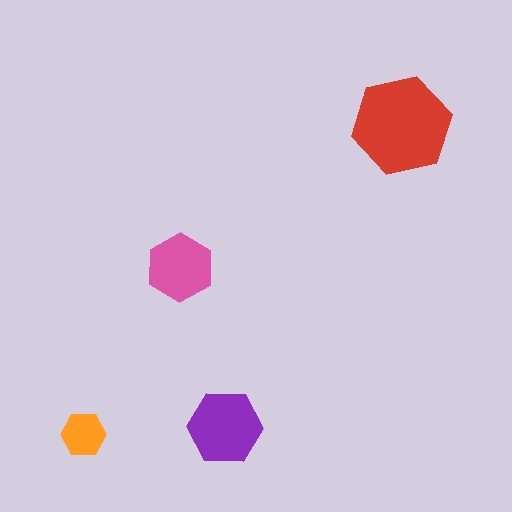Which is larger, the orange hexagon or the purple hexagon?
The purple one.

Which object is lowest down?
The orange hexagon is bottommost.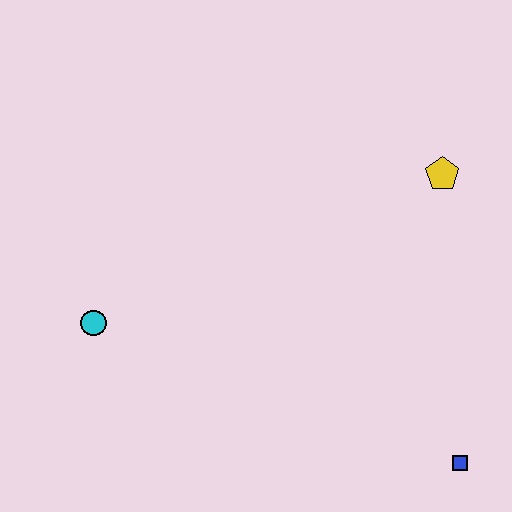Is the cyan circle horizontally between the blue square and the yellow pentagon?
No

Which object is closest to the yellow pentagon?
The blue square is closest to the yellow pentagon.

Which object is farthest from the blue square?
The cyan circle is farthest from the blue square.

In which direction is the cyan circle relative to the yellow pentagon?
The cyan circle is to the left of the yellow pentagon.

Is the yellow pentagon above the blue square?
Yes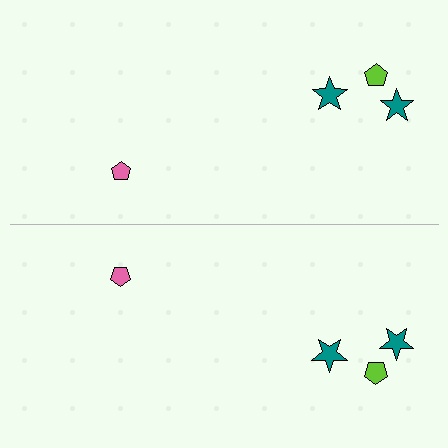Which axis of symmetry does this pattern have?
The pattern has a horizontal axis of symmetry running through the center of the image.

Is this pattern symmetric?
Yes, this pattern has bilateral (reflection) symmetry.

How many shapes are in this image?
There are 8 shapes in this image.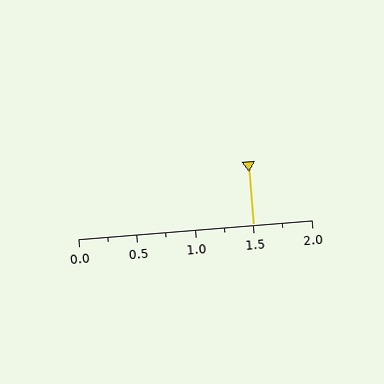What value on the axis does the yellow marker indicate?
The marker indicates approximately 1.5.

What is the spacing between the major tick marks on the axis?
The major ticks are spaced 0.5 apart.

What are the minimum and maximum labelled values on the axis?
The axis runs from 0.0 to 2.0.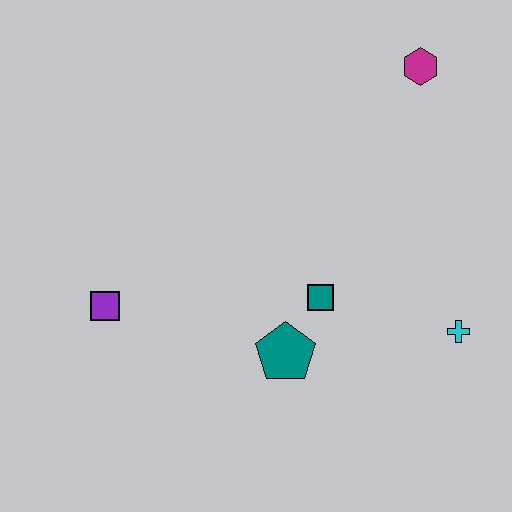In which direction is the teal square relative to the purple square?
The teal square is to the right of the purple square.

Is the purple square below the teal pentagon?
No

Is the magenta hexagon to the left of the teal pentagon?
No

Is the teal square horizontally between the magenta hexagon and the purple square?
Yes